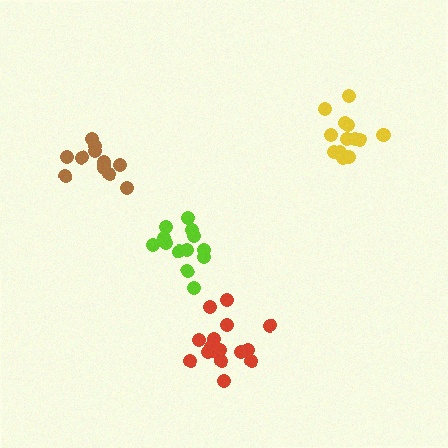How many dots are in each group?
Group 1: 16 dots, Group 2: 12 dots, Group 3: 13 dots, Group 4: 13 dots (54 total).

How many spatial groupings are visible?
There are 4 spatial groupings.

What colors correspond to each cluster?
The clusters are colored: red, brown, lime, yellow.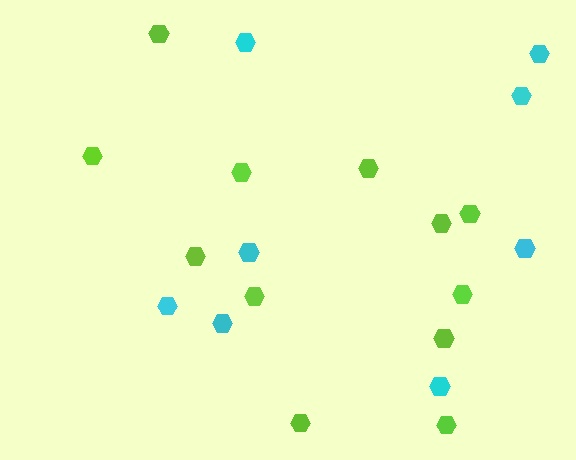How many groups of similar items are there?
There are 2 groups: one group of cyan hexagons (8) and one group of lime hexagons (12).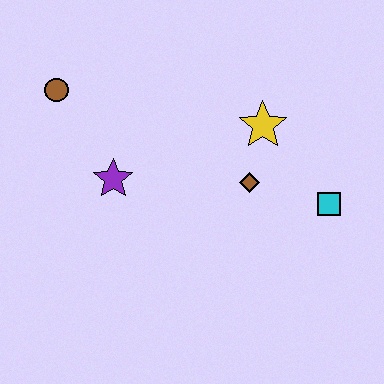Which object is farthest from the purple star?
The cyan square is farthest from the purple star.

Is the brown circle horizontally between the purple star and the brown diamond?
No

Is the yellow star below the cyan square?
No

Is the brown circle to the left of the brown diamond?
Yes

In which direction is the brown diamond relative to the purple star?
The brown diamond is to the right of the purple star.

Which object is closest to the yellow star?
The brown diamond is closest to the yellow star.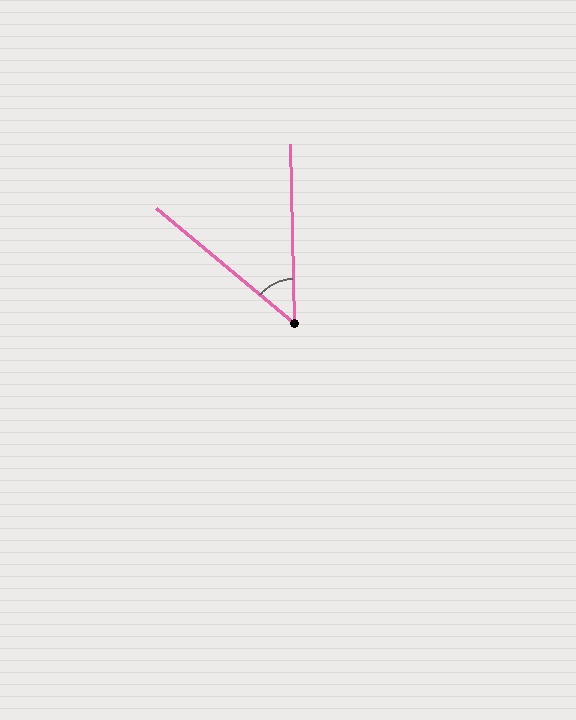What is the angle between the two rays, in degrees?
Approximately 49 degrees.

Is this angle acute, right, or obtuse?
It is acute.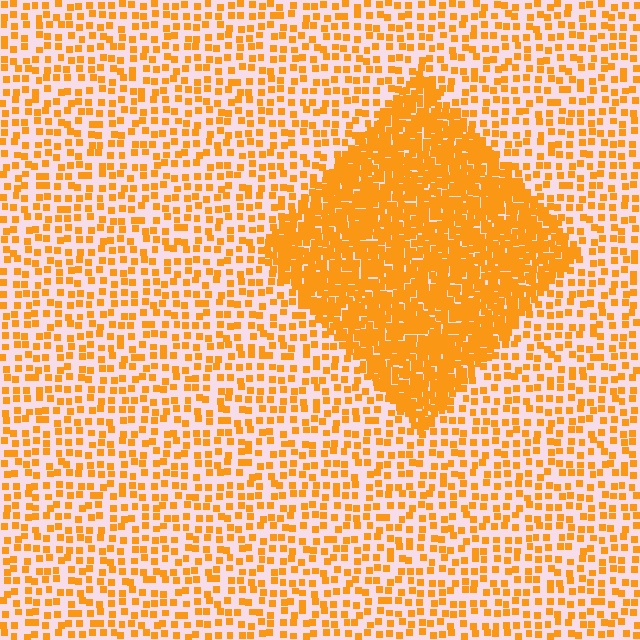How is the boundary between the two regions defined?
The boundary is defined by a change in element density (approximately 2.8x ratio). All elements are the same color, size, and shape.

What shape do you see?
I see a diamond.